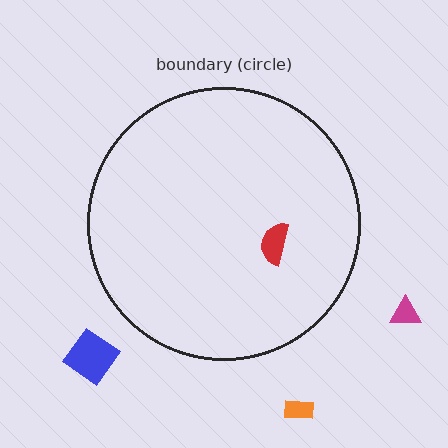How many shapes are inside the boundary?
1 inside, 3 outside.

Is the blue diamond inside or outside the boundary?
Outside.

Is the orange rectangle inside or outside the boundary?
Outside.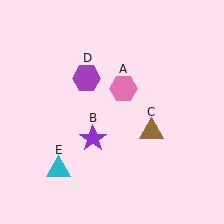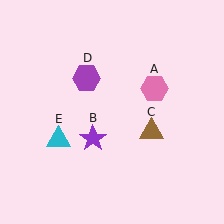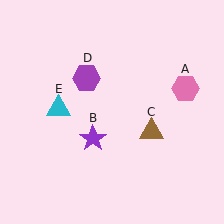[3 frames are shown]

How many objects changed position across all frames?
2 objects changed position: pink hexagon (object A), cyan triangle (object E).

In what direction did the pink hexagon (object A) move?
The pink hexagon (object A) moved right.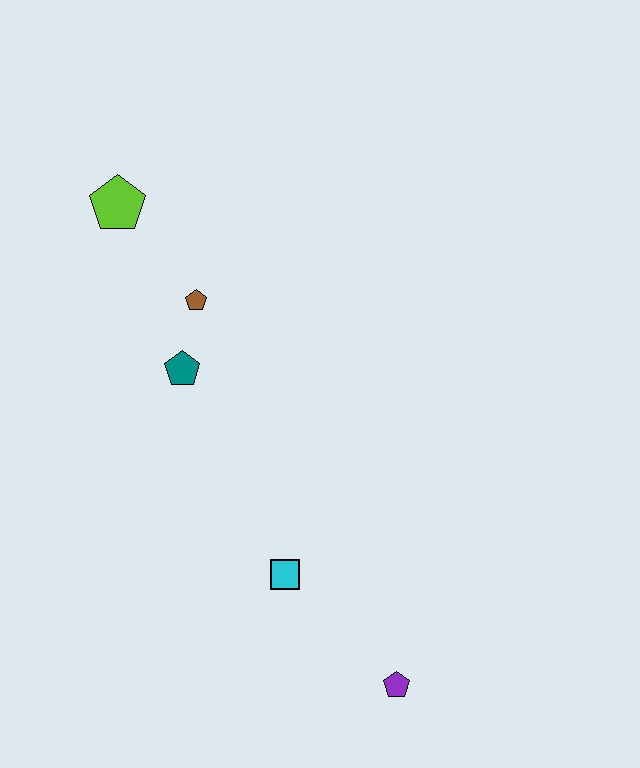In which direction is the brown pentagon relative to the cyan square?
The brown pentagon is above the cyan square.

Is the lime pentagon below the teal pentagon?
No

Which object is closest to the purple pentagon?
The cyan square is closest to the purple pentagon.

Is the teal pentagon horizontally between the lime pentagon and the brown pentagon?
Yes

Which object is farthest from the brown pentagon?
The purple pentagon is farthest from the brown pentagon.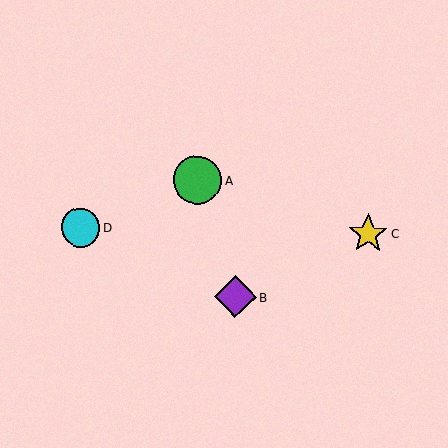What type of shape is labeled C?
Shape C is a yellow star.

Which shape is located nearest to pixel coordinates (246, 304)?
The purple diamond (labeled B) at (235, 297) is nearest to that location.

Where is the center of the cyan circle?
The center of the cyan circle is at (81, 228).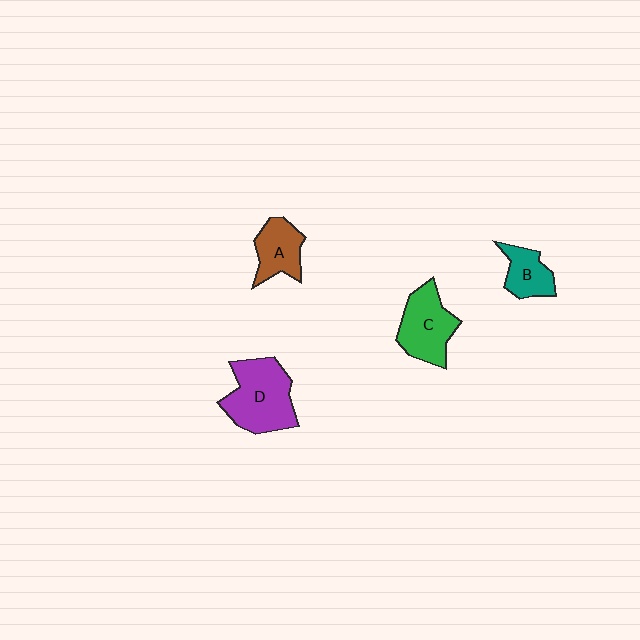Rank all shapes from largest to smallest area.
From largest to smallest: D (purple), C (green), A (brown), B (teal).